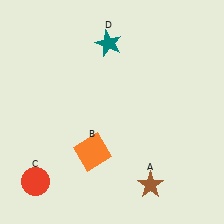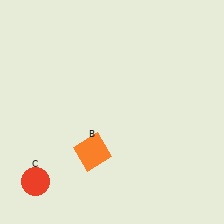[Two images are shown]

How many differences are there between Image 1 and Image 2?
There are 2 differences between the two images.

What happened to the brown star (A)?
The brown star (A) was removed in Image 2. It was in the bottom-right area of Image 1.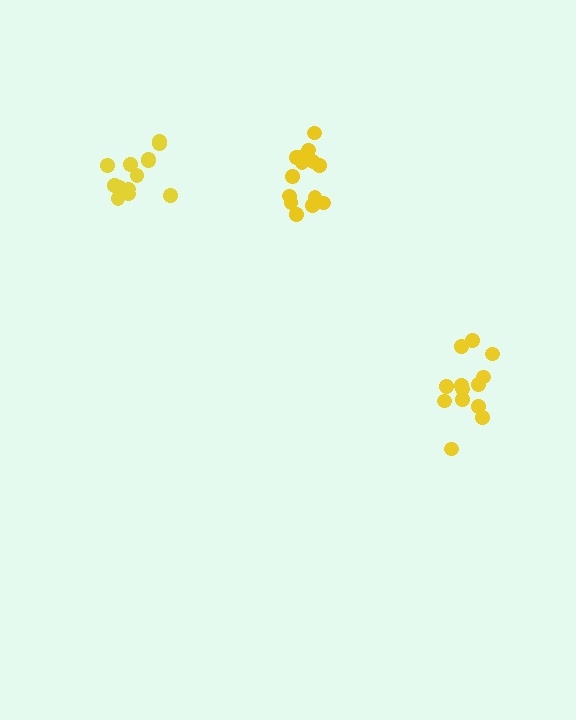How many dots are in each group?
Group 1: 13 dots, Group 2: 13 dots, Group 3: 14 dots (40 total).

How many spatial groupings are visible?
There are 3 spatial groupings.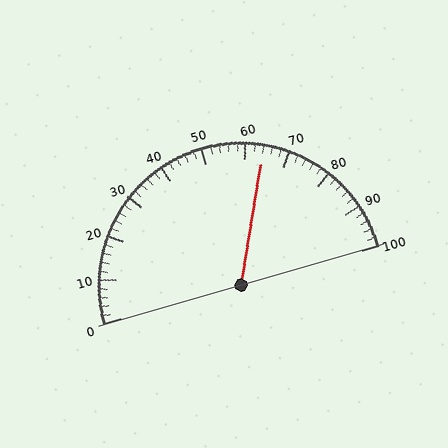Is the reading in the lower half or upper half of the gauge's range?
The reading is in the upper half of the range (0 to 100).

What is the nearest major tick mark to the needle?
The nearest major tick mark is 60.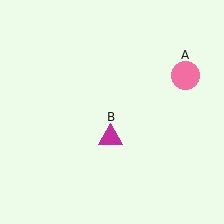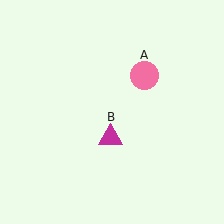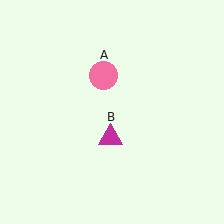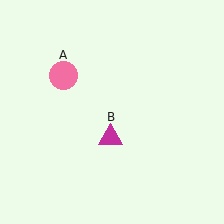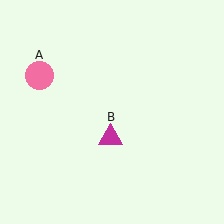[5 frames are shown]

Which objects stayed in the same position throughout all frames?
Magenta triangle (object B) remained stationary.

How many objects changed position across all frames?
1 object changed position: pink circle (object A).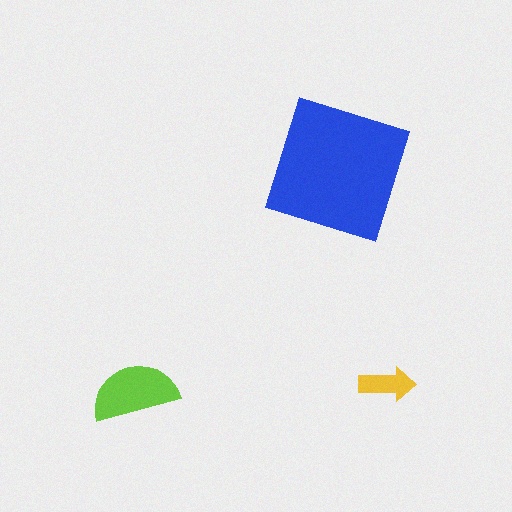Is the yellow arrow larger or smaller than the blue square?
Smaller.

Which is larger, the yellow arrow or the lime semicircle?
The lime semicircle.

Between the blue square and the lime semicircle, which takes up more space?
The blue square.